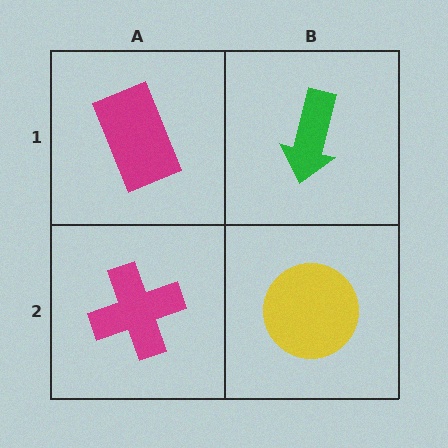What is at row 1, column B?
A green arrow.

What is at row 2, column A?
A magenta cross.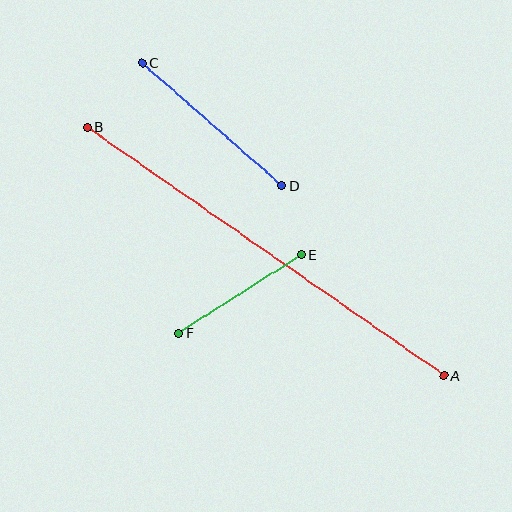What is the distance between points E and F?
The distance is approximately 146 pixels.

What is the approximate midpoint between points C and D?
The midpoint is at approximately (212, 124) pixels.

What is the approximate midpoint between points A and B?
The midpoint is at approximately (265, 251) pixels.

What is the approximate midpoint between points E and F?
The midpoint is at approximately (240, 294) pixels.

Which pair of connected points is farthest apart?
Points A and B are farthest apart.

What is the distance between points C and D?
The distance is approximately 186 pixels.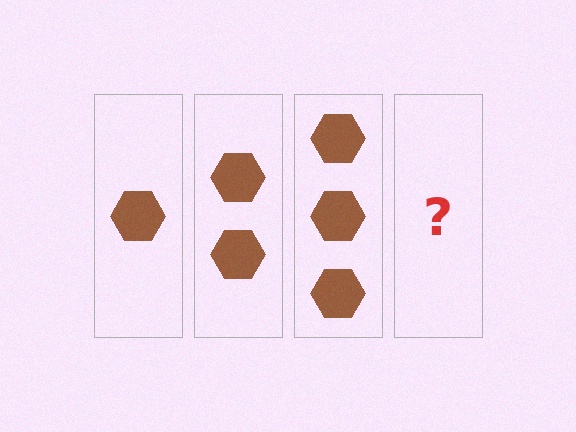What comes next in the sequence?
The next element should be 4 hexagons.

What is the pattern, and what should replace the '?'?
The pattern is that each step adds one more hexagon. The '?' should be 4 hexagons.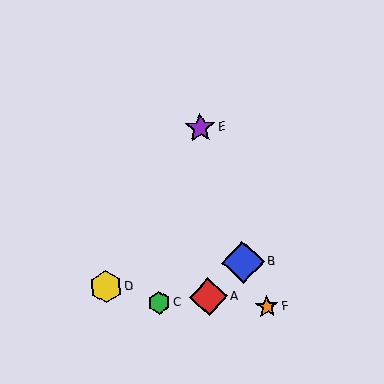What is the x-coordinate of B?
Object B is at x≈243.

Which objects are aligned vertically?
Objects A, E are aligned vertically.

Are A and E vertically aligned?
Yes, both are at x≈208.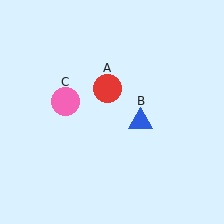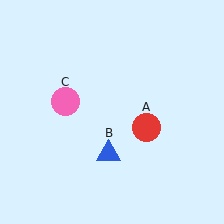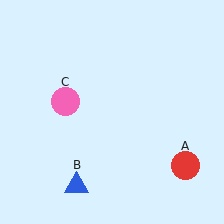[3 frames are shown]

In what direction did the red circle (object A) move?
The red circle (object A) moved down and to the right.